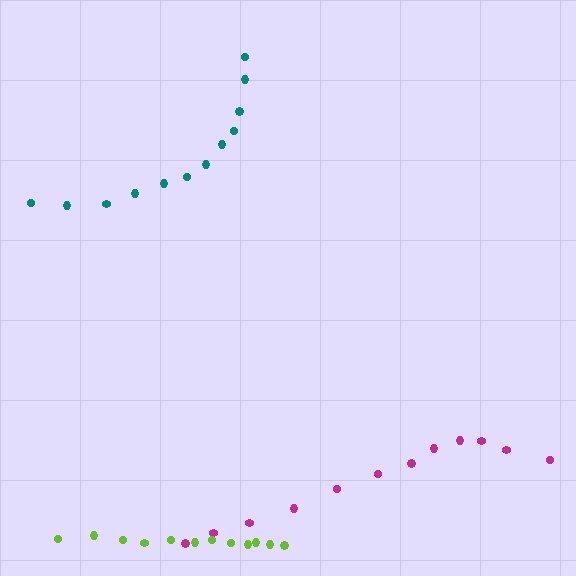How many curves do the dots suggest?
There are 3 distinct paths.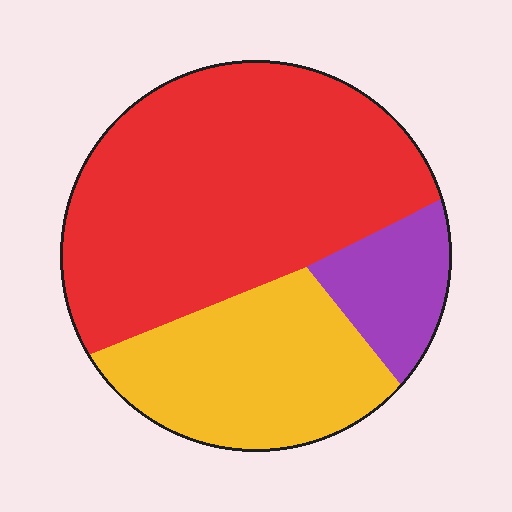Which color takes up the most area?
Red, at roughly 60%.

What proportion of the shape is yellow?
Yellow covers 29% of the shape.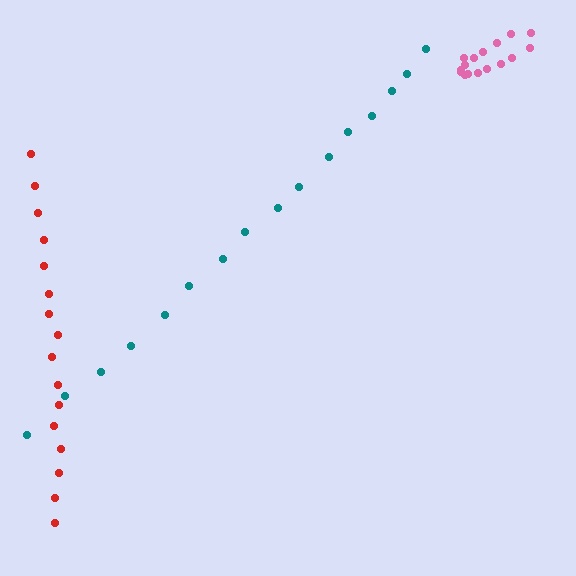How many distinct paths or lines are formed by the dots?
There are 3 distinct paths.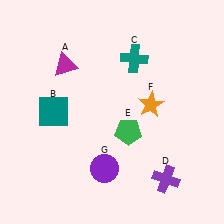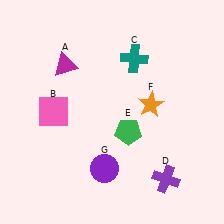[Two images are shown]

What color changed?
The square (B) changed from teal in Image 1 to pink in Image 2.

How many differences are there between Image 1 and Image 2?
There is 1 difference between the two images.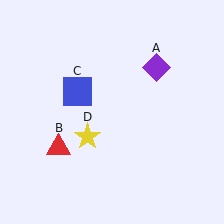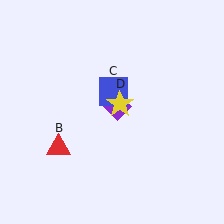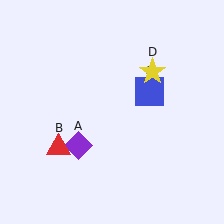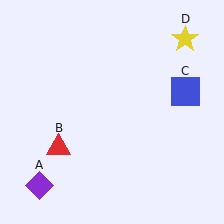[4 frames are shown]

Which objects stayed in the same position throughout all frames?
Red triangle (object B) remained stationary.